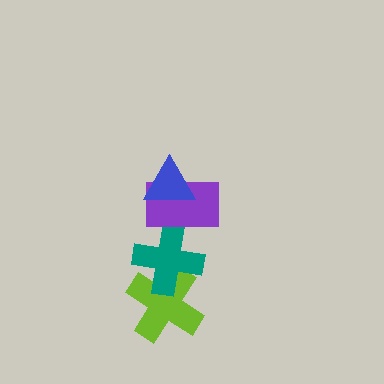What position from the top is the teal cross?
The teal cross is 3rd from the top.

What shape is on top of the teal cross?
The purple rectangle is on top of the teal cross.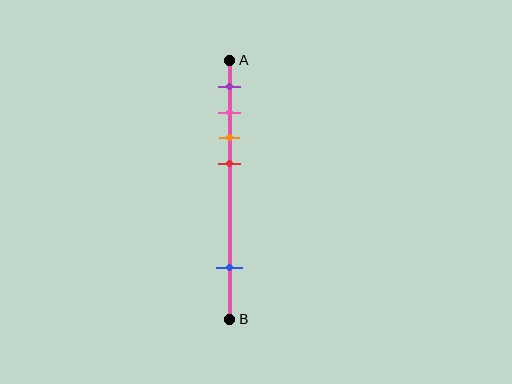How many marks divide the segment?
There are 5 marks dividing the segment.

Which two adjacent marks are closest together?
The pink and orange marks are the closest adjacent pair.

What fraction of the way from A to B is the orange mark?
The orange mark is approximately 30% (0.3) of the way from A to B.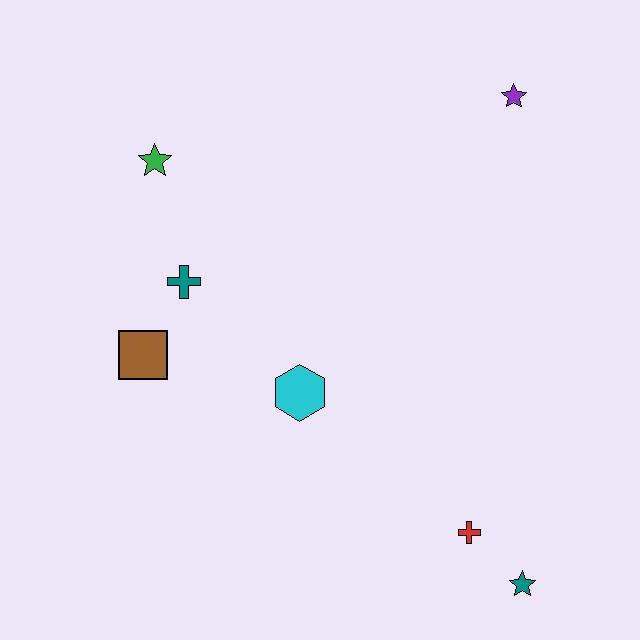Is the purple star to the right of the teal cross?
Yes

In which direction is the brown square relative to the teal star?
The brown square is to the left of the teal star.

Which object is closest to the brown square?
The teal cross is closest to the brown square.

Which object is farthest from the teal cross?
The teal star is farthest from the teal cross.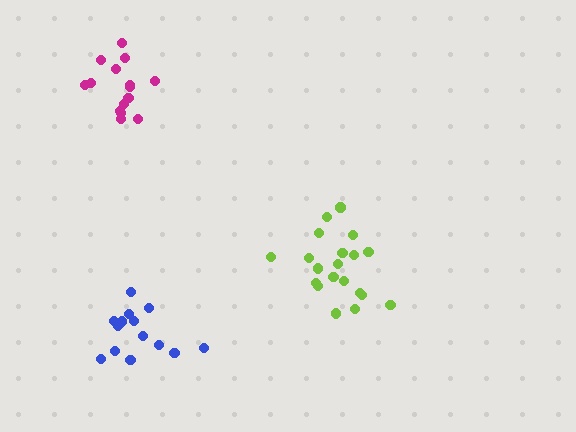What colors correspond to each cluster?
The clusters are colored: lime, blue, magenta.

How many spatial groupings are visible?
There are 3 spatial groupings.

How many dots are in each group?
Group 1: 20 dots, Group 2: 14 dots, Group 3: 15 dots (49 total).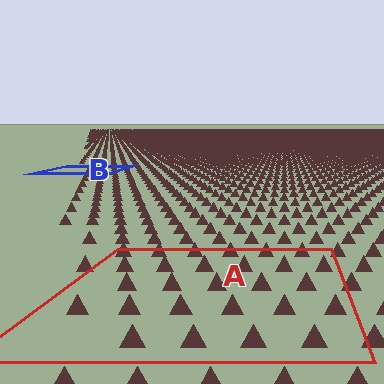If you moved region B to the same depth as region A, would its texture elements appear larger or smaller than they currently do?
They would appear larger. At a closer depth, the same texture elements are projected at a bigger on-screen size.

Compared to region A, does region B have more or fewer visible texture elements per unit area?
Region B has more texture elements per unit area — they are packed more densely because it is farther away.